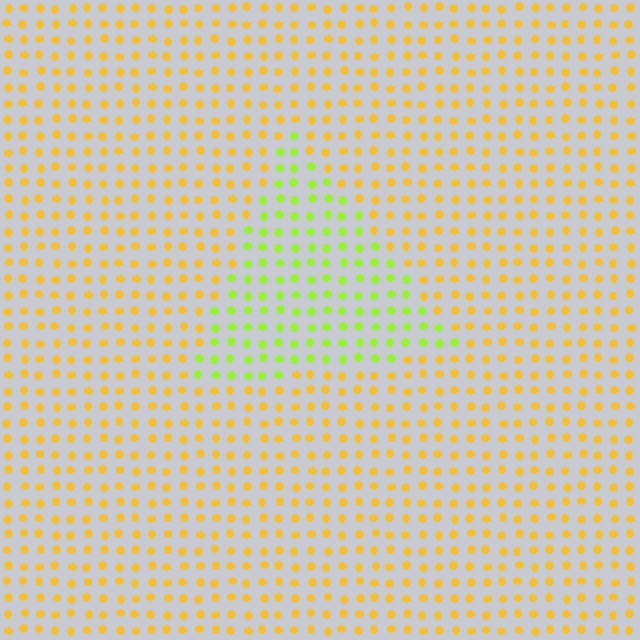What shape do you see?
I see a triangle.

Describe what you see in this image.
The image is filled with small yellow elements in a uniform arrangement. A triangle-shaped region is visible where the elements are tinted to a slightly different hue, forming a subtle color boundary.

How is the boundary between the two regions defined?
The boundary is defined purely by a slight shift in hue (about 45 degrees). Spacing, size, and orientation are identical on both sides.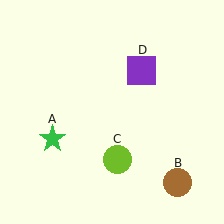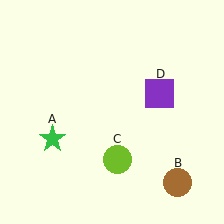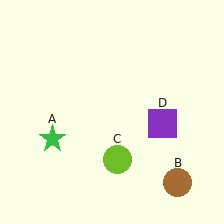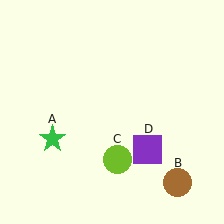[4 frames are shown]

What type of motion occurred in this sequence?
The purple square (object D) rotated clockwise around the center of the scene.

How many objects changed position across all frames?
1 object changed position: purple square (object D).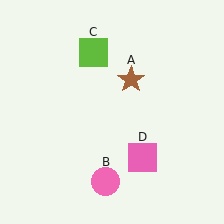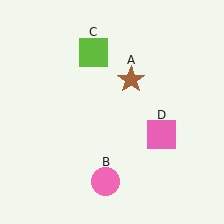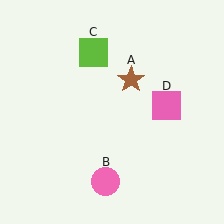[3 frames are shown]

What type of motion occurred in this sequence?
The pink square (object D) rotated counterclockwise around the center of the scene.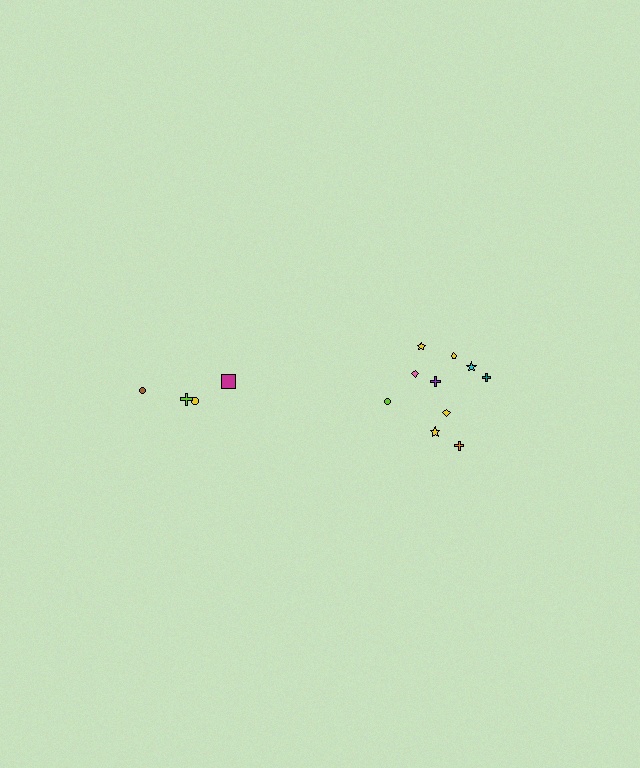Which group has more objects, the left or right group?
The right group.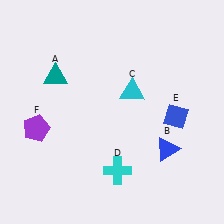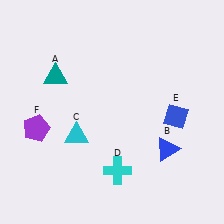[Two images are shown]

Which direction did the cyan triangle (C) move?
The cyan triangle (C) moved left.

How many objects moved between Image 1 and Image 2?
1 object moved between the two images.